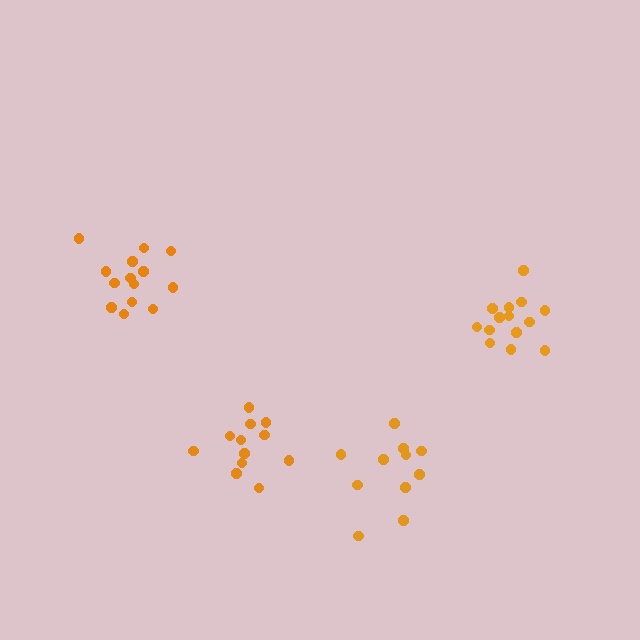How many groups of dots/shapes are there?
There are 4 groups.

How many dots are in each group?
Group 1: 11 dots, Group 2: 14 dots, Group 3: 12 dots, Group 4: 14 dots (51 total).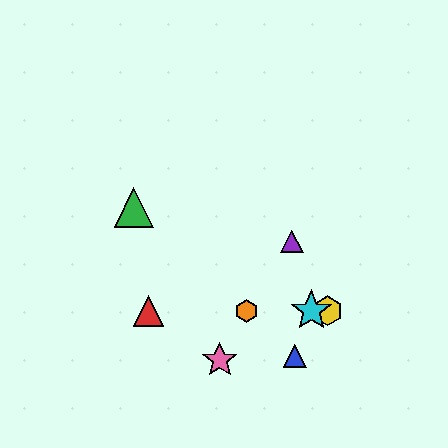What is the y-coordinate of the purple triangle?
The purple triangle is at y≈241.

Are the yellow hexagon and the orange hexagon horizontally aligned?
Yes, both are at y≈311.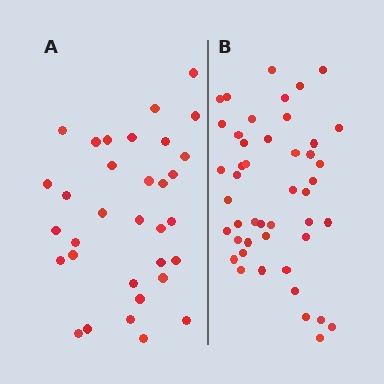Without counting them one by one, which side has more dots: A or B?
Region B (the right region) has more dots.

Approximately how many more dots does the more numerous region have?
Region B has approximately 15 more dots than region A.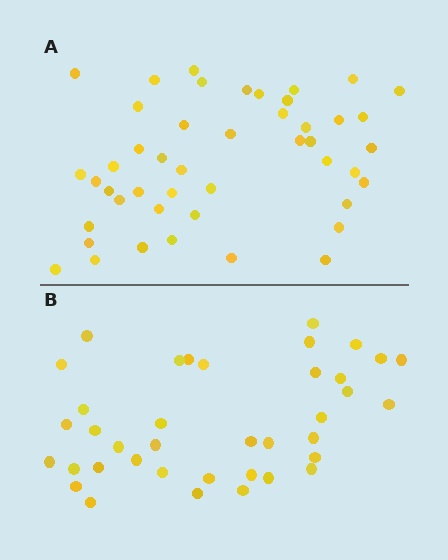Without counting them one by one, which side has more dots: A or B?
Region A (the top region) has more dots.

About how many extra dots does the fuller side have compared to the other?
Region A has roughly 8 or so more dots than region B.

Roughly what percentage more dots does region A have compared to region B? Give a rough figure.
About 20% more.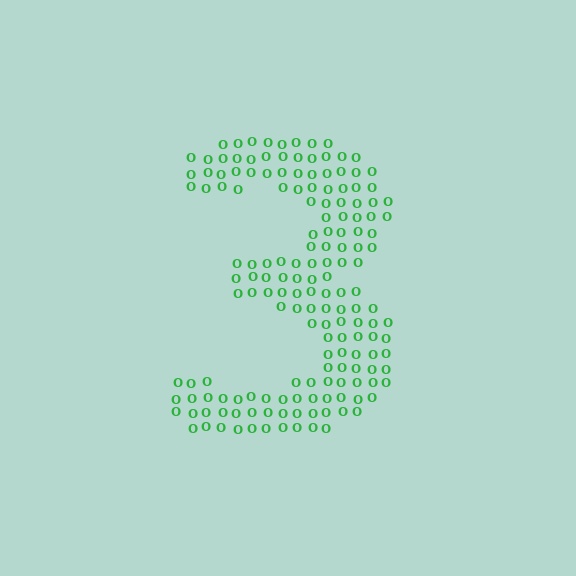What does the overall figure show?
The overall figure shows the digit 3.